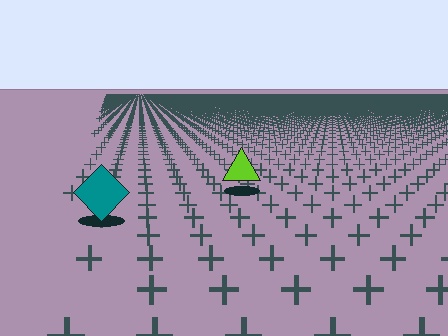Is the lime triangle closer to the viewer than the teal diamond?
No. The teal diamond is closer — you can tell from the texture gradient: the ground texture is coarser near it.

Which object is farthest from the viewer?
The lime triangle is farthest from the viewer. It appears smaller and the ground texture around it is denser.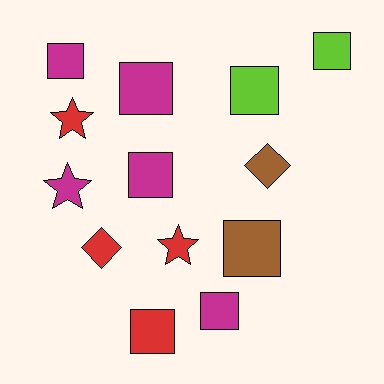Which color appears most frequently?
Magenta, with 5 objects.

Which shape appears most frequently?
Square, with 8 objects.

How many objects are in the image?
There are 13 objects.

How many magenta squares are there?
There are 4 magenta squares.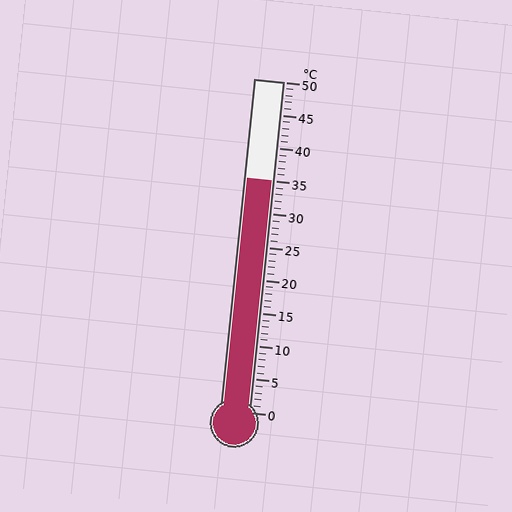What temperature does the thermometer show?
The thermometer shows approximately 35°C.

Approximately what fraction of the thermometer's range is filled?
The thermometer is filled to approximately 70% of its range.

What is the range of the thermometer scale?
The thermometer scale ranges from 0°C to 50°C.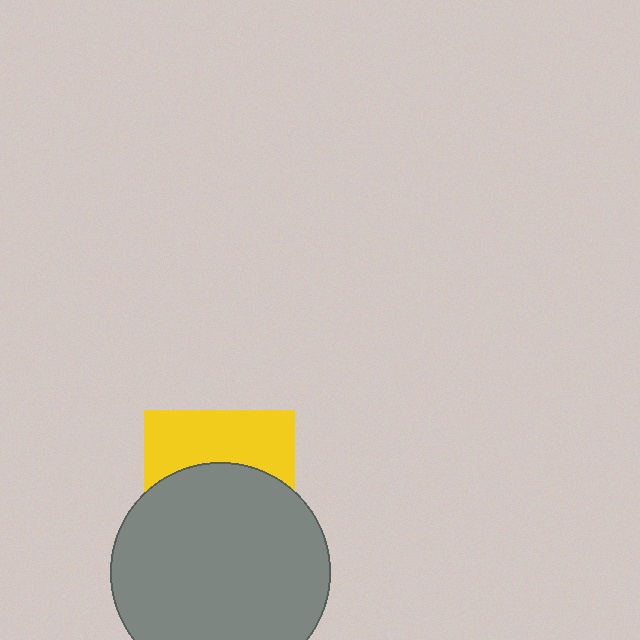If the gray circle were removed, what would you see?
You would see the complete yellow square.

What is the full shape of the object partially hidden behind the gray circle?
The partially hidden object is a yellow square.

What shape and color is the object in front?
The object in front is a gray circle.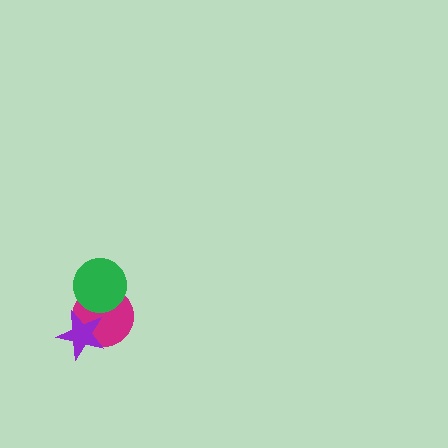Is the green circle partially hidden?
No, no other shape covers it.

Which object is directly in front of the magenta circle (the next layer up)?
The purple star is directly in front of the magenta circle.